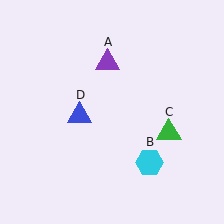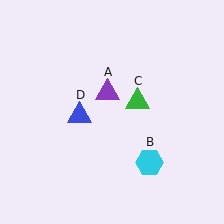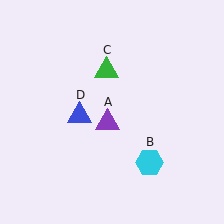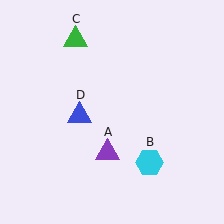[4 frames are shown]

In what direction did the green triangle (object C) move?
The green triangle (object C) moved up and to the left.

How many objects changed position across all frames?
2 objects changed position: purple triangle (object A), green triangle (object C).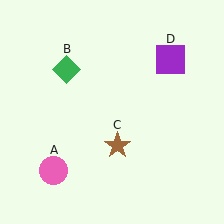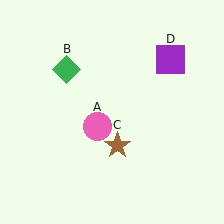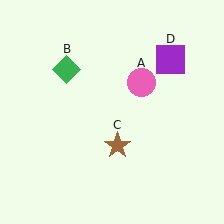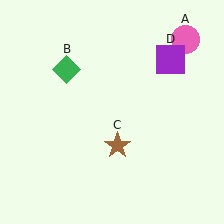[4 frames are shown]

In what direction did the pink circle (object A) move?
The pink circle (object A) moved up and to the right.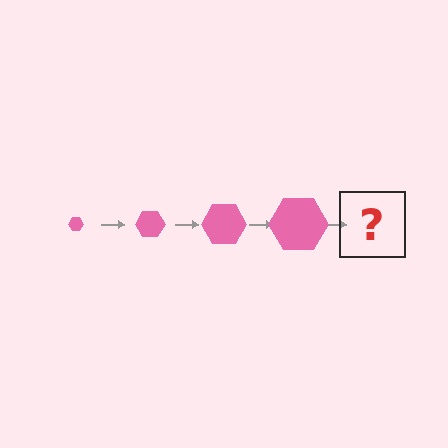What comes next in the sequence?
The next element should be a pink hexagon, larger than the previous one.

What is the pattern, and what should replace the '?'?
The pattern is that the hexagon gets progressively larger each step. The '?' should be a pink hexagon, larger than the previous one.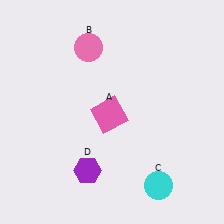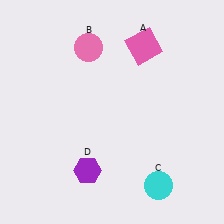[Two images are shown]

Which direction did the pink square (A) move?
The pink square (A) moved up.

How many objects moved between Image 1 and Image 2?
1 object moved between the two images.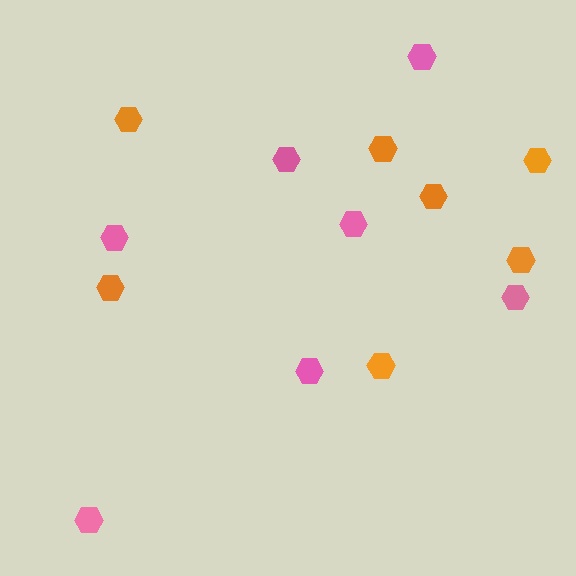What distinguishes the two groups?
There are 2 groups: one group of orange hexagons (7) and one group of pink hexagons (7).